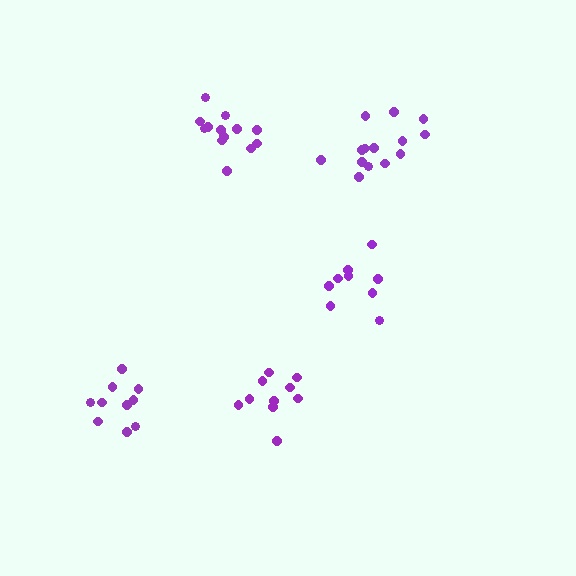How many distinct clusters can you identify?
There are 5 distinct clusters.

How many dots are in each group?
Group 1: 9 dots, Group 2: 10 dots, Group 3: 13 dots, Group 4: 14 dots, Group 5: 10 dots (56 total).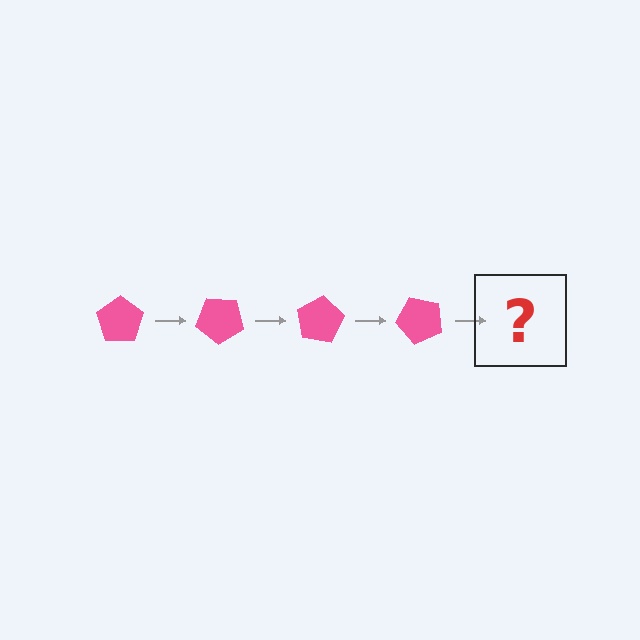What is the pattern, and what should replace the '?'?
The pattern is that the pentagon rotates 40 degrees each step. The '?' should be a pink pentagon rotated 160 degrees.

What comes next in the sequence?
The next element should be a pink pentagon rotated 160 degrees.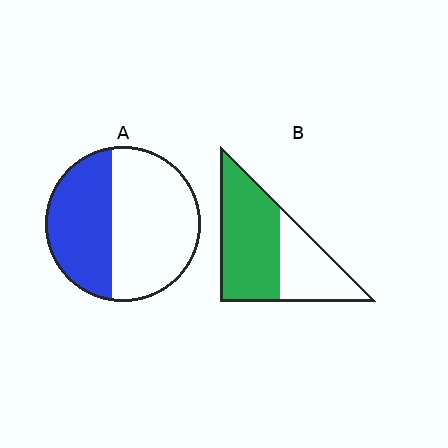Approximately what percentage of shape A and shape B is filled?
A is approximately 40% and B is approximately 60%.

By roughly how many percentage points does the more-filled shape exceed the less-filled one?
By roughly 20 percentage points (B over A).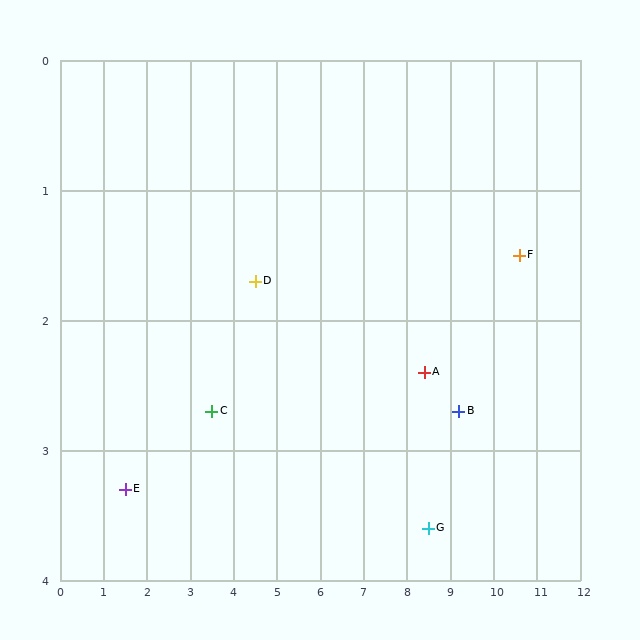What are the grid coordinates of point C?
Point C is at approximately (3.5, 2.7).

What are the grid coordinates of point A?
Point A is at approximately (8.4, 2.4).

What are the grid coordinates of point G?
Point G is at approximately (8.5, 3.6).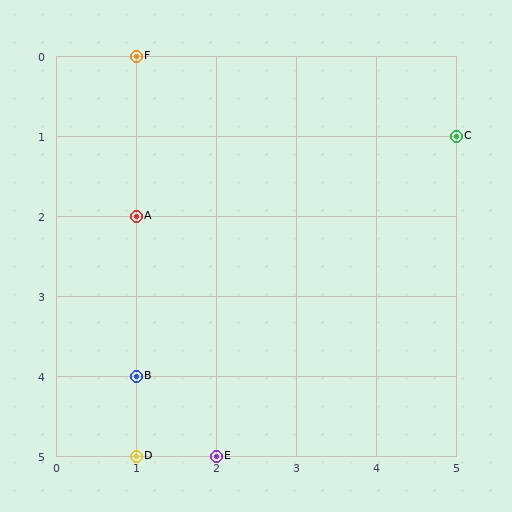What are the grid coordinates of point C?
Point C is at grid coordinates (5, 1).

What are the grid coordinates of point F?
Point F is at grid coordinates (1, 0).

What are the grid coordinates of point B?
Point B is at grid coordinates (1, 4).